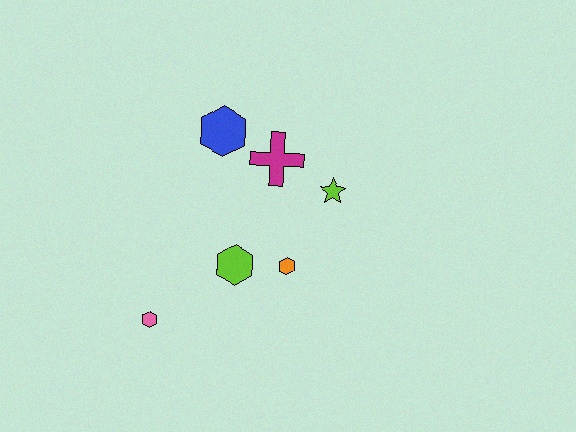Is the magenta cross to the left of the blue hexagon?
No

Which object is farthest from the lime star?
The pink hexagon is farthest from the lime star.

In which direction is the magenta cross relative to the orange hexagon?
The magenta cross is above the orange hexagon.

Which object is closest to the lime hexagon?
The orange hexagon is closest to the lime hexagon.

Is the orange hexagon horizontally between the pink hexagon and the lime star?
Yes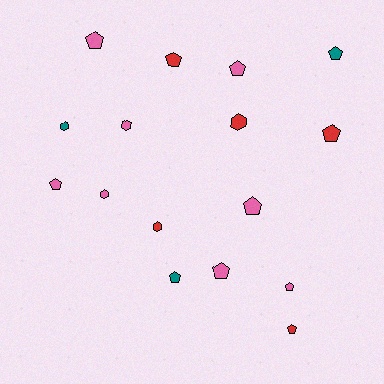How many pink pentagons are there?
There are 6 pink pentagons.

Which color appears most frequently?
Pink, with 8 objects.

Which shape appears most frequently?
Pentagon, with 11 objects.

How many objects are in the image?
There are 16 objects.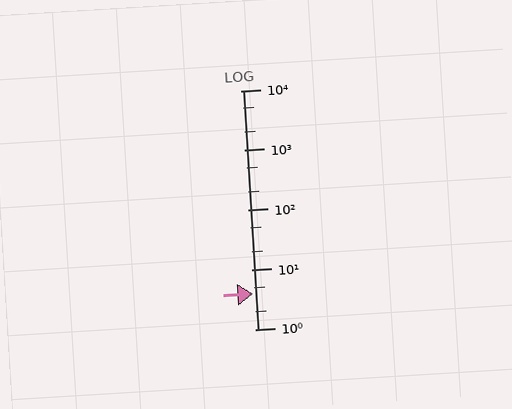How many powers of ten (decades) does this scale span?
The scale spans 4 decades, from 1 to 10000.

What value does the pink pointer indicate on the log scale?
The pointer indicates approximately 3.9.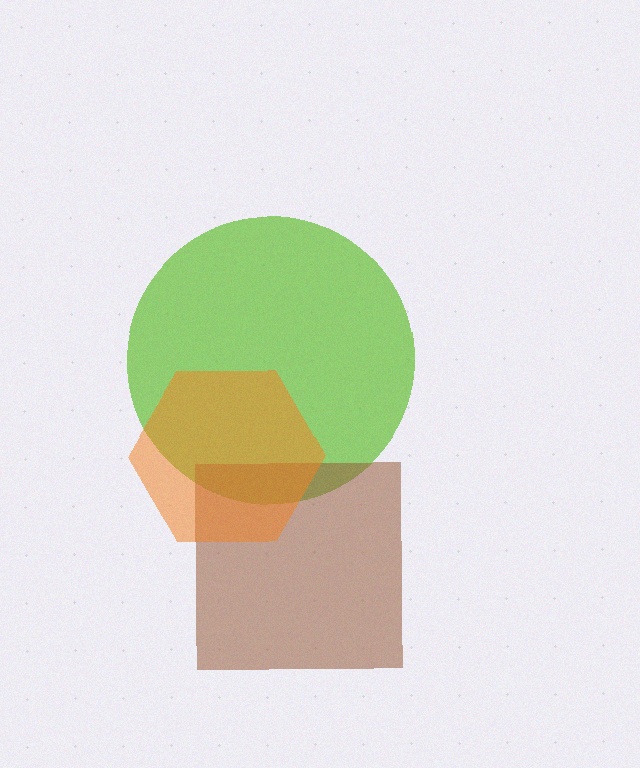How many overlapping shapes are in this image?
There are 3 overlapping shapes in the image.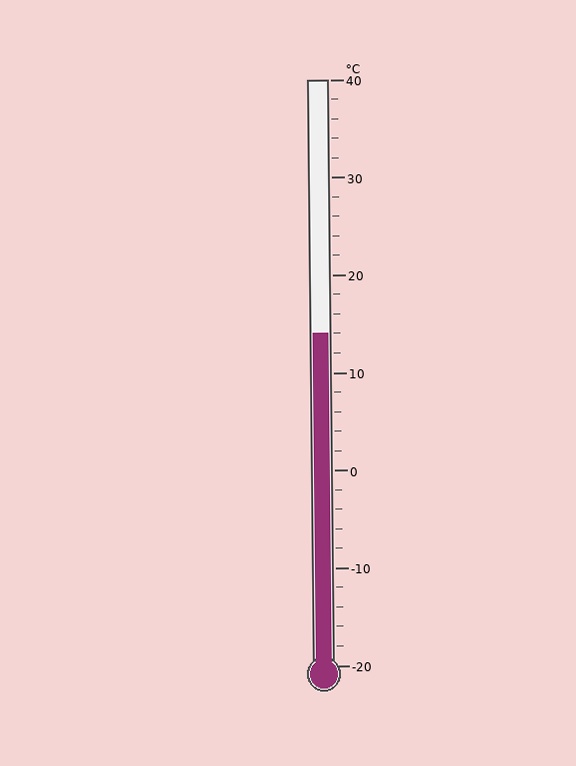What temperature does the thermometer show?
The thermometer shows approximately 14°C.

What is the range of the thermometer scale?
The thermometer scale ranges from -20°C to 40°C.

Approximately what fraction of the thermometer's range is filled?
The thermometer is filled to approximately 55% of its range.